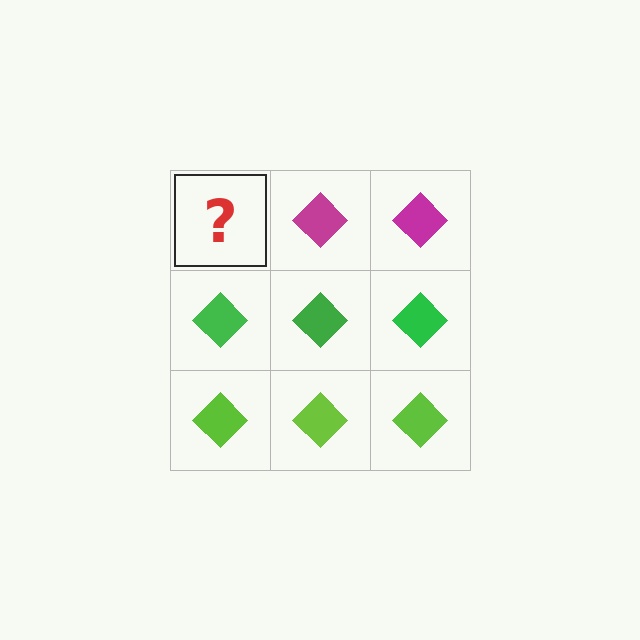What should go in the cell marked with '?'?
The missing cell should contain a magenta diamond.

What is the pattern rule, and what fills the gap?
The rule is that each row has a consistent color. The gap should be filled with a magenta diamond.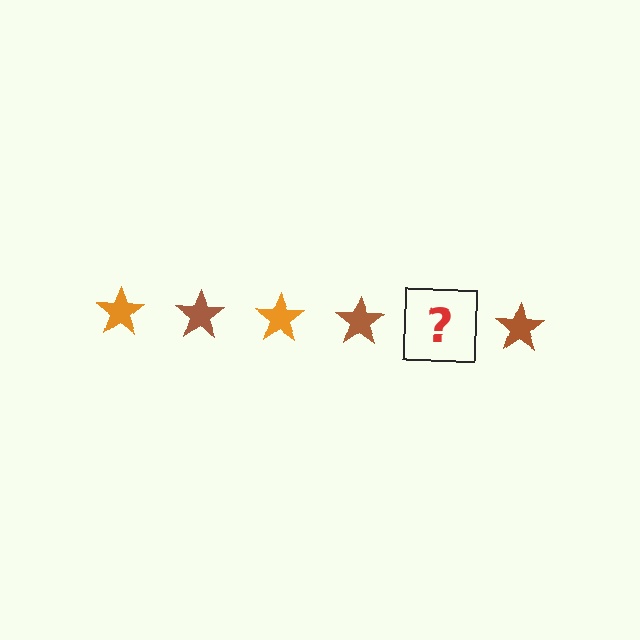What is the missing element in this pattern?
The missing element is an orange star.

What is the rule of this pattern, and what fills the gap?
The rule is that the pattern cycles through orange, brown stars. The gap should be filled with an orange star.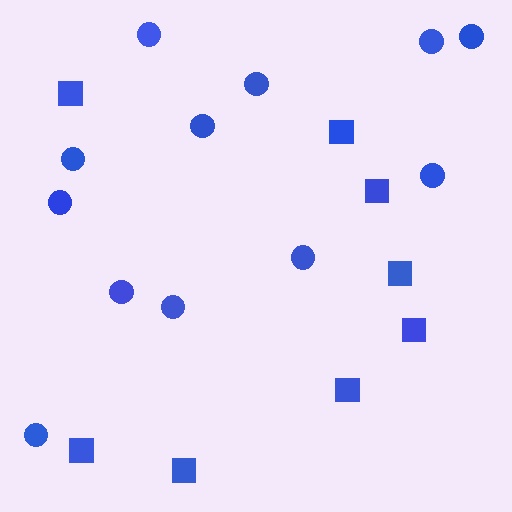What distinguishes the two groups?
There are 2 groups: one group of squares (8) and one group of circles (12).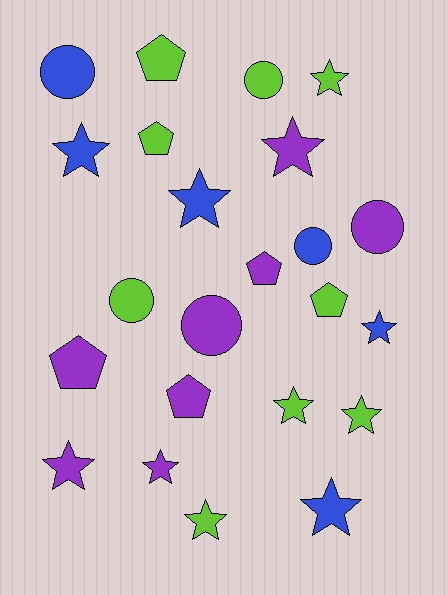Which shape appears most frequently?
Star, with 11 objects.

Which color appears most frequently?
Lime, with 9 objects.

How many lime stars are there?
There are 4 lime stars.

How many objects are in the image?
There are 23 objects.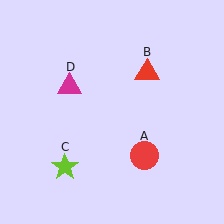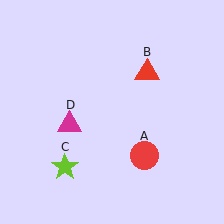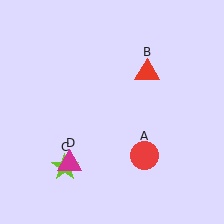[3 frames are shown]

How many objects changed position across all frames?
1 object changed position: magenta triangle (object D).